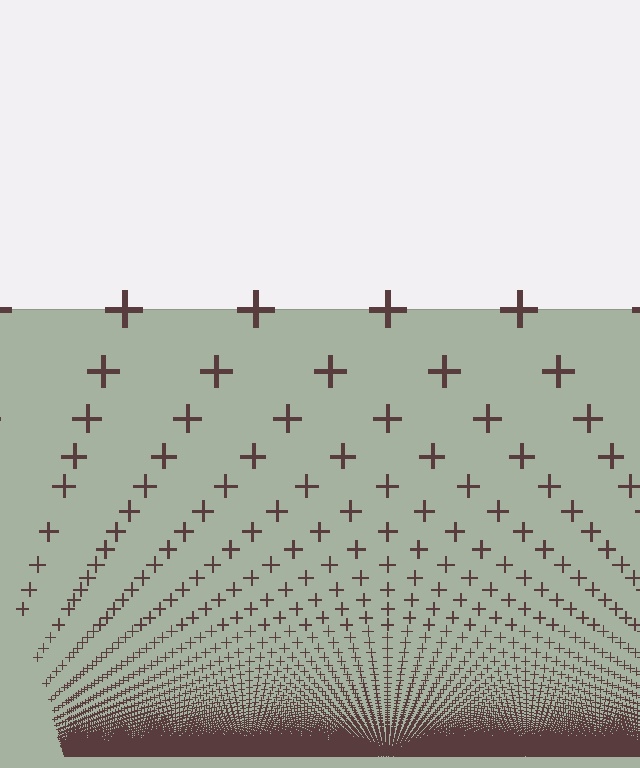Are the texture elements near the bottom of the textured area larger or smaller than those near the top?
Smaller. The gradient is inverted — elements near the bottom are smaller and denser.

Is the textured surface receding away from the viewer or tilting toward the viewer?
The surface appears to tilt toward the viewer. Texture elements get larger and sparser toward the top.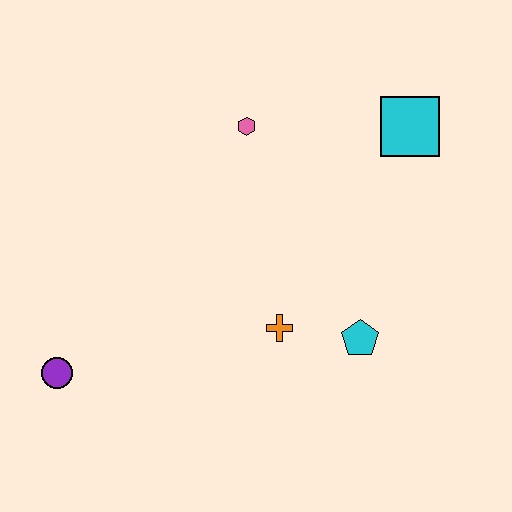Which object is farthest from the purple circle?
The cyan square is farthest from the purple circle.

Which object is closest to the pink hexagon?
The cyan square is closest to the pink hexagon.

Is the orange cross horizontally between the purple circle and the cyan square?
Yes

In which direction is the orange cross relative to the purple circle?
The orange cross is to the right of the purple circle.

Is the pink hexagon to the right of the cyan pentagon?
No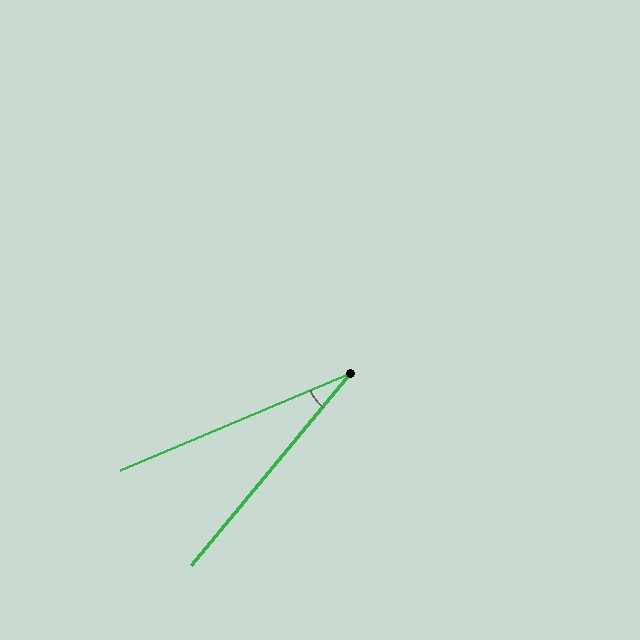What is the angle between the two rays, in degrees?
Approximately 28 degrees.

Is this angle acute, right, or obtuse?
It is acute.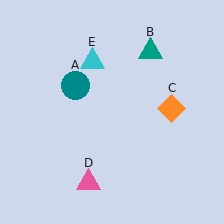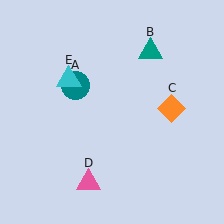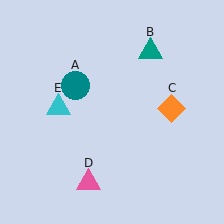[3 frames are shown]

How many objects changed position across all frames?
1 object changed position: cyan triangle (object E).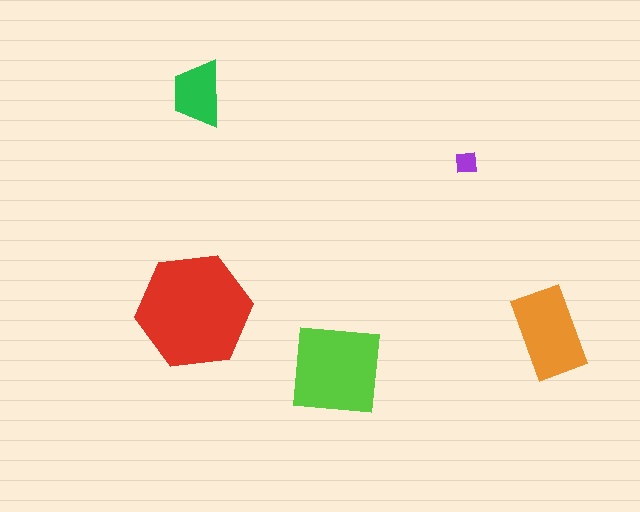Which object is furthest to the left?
The red hexagon is leftmost.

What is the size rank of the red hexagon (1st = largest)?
1st.